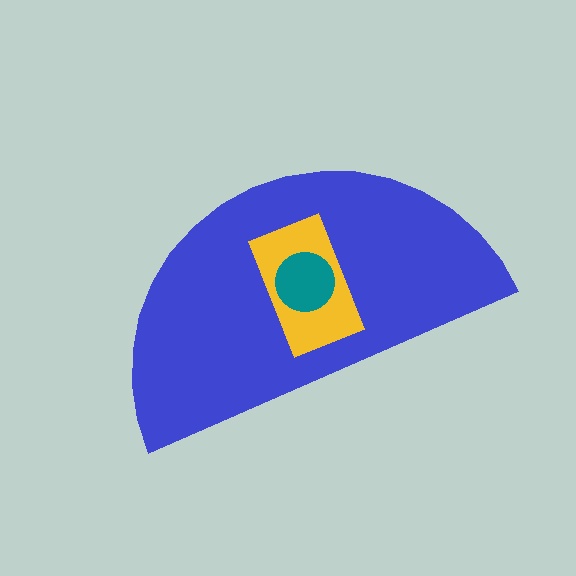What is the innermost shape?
The teal circle.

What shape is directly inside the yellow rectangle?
The teal circle.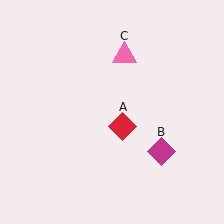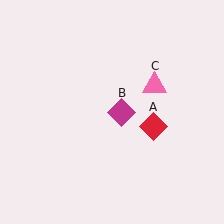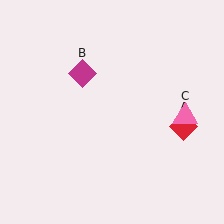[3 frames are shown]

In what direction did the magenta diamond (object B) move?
The magenta diamond (object B) moved up and to the left.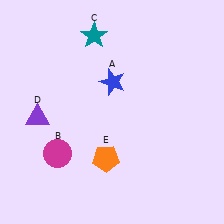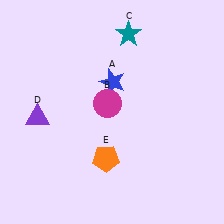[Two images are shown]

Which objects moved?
The objects that moved are: the magenta circle (B), the teal star (C).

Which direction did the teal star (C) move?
The teal star (C) moved right.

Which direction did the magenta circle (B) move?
The magenta circle (B) moved up.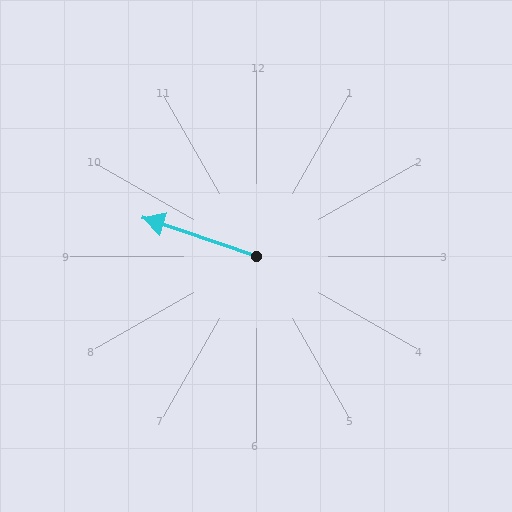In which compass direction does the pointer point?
West.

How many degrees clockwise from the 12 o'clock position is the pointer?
Approximately 289 degrees.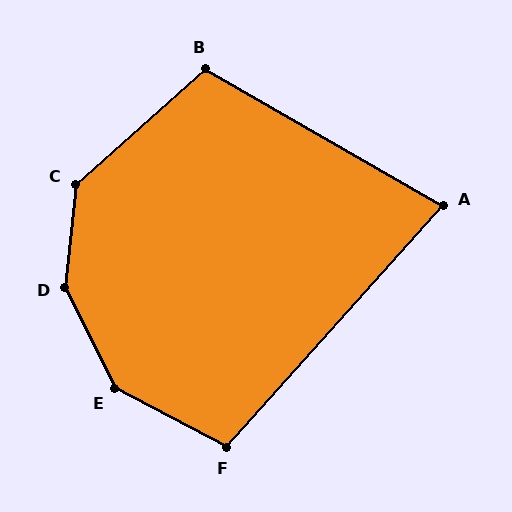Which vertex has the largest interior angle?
D, at approximately 148 degrees.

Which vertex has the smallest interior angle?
A, at approximately 78 degrees.